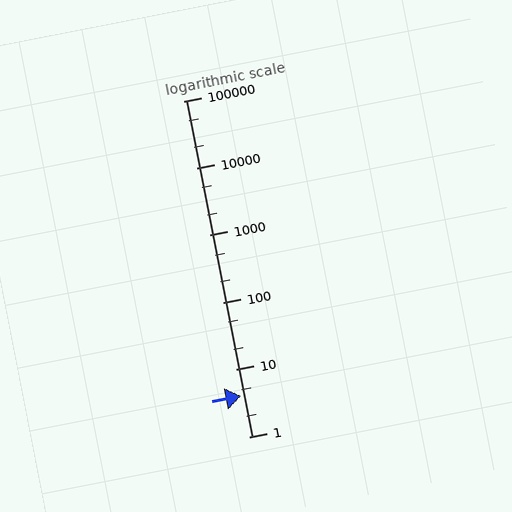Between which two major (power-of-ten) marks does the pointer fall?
The pointer is between 1 and 10.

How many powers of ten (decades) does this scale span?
The scale spans 5 decades, from 1 to 100000.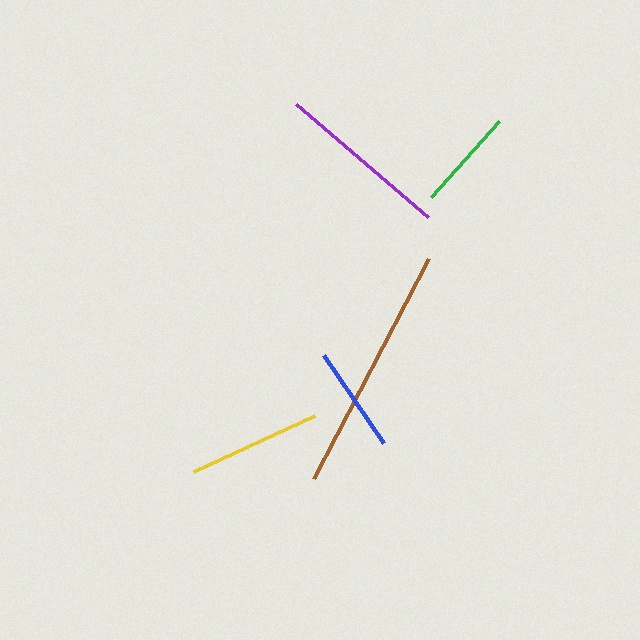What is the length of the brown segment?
The brown segment is approximately 249 pixels long.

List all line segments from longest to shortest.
From longest to shortest: brown, purple, yellow, blue, green.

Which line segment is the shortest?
The green line is the shortest at approximately 102 pixels.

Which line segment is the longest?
The brown line is the longest at approximately 249 pixels.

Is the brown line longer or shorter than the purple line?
The brown line is longer than the purple line.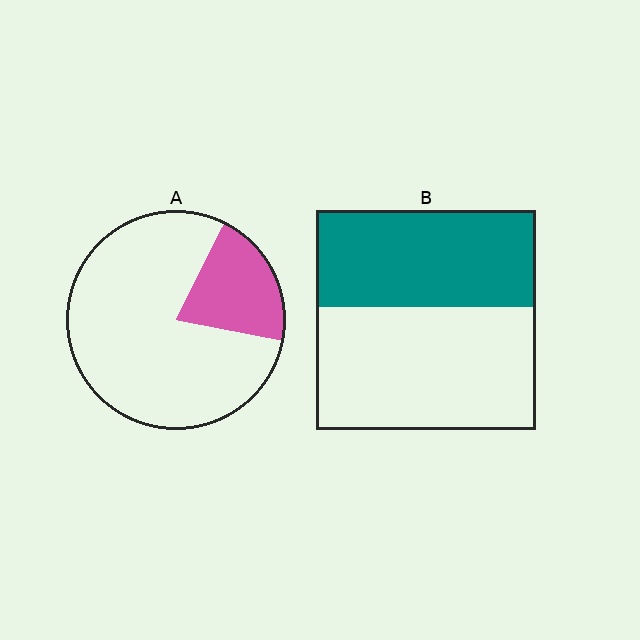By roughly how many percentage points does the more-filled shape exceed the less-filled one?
By roughly 25 percentage points (B over A).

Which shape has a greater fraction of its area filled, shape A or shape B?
Shape B.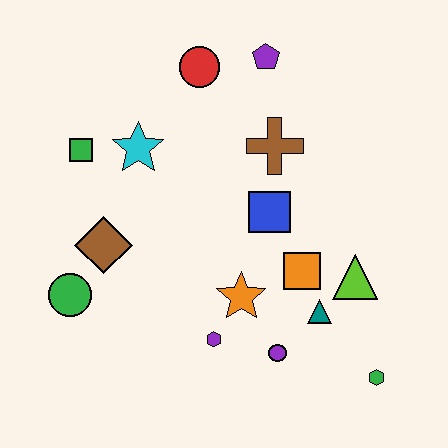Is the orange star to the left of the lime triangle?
Yes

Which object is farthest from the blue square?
The green circle is farthest from the blue square.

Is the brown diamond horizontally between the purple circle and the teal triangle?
No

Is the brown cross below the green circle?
No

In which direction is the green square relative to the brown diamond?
The green square is above the brown diamond.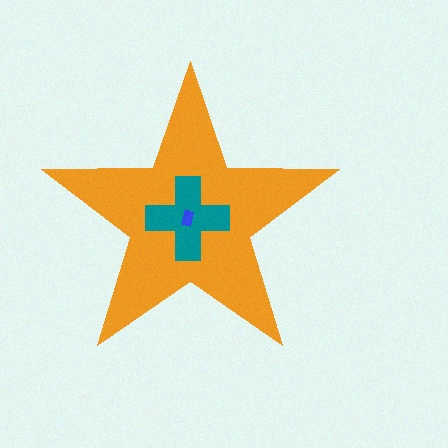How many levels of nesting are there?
3.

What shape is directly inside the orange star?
The teal cross.